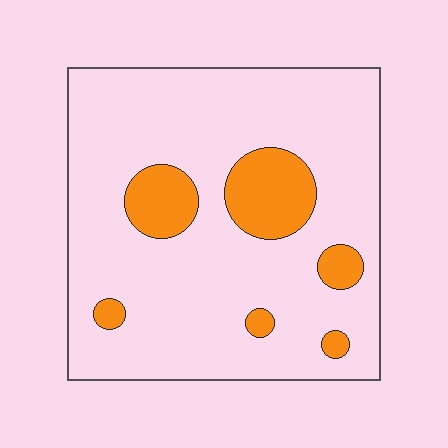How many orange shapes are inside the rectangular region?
6.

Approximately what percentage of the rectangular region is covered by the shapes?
Approximately 15%.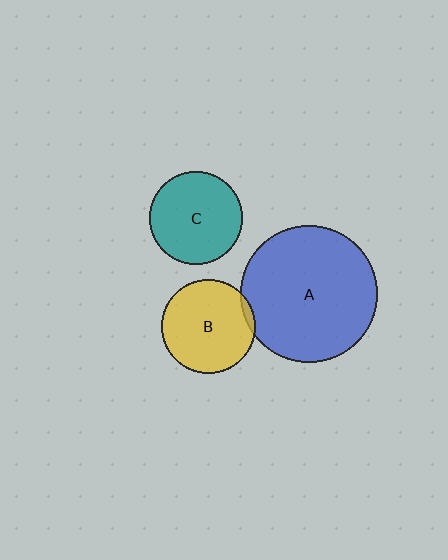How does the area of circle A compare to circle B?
Approximately 2.1 times.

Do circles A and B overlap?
Yes.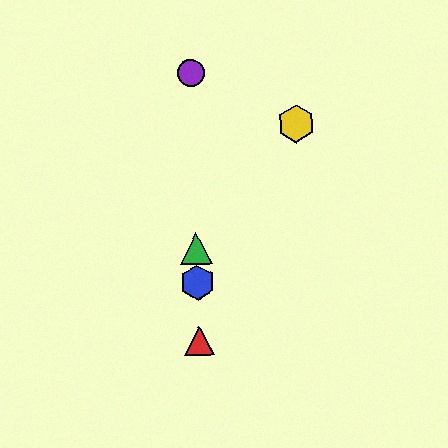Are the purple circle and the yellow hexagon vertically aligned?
No, the purple circle is at x≈190 and the yellow hexagon is at x≈296.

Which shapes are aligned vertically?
The red triangle, the blue hexagon, the green triangle, the purple circle are aligned vertically.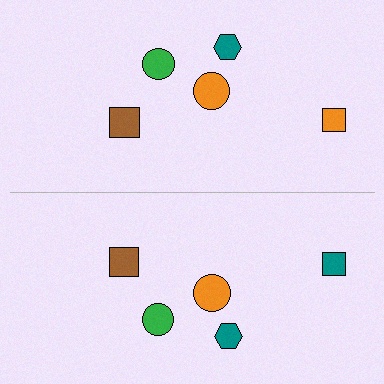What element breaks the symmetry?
The teal square on the bottom side breaks the symmetry — its mirror counterpart is orange.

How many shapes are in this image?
There are 10 shapes in this image.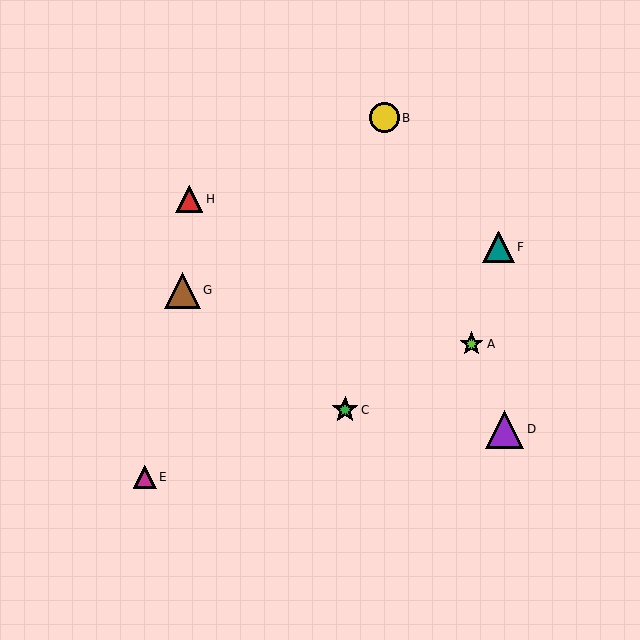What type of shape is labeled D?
Shape D is a purple triangle.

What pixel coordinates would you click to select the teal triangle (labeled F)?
Click at (498, 247) to select the teal triangle F.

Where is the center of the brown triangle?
The center of the brown triangle is at (182, 290).